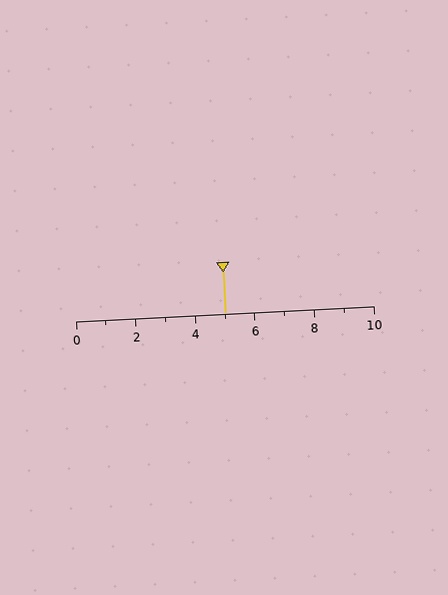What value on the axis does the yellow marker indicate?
The marker indicates approximately 5.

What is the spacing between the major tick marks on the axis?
The major ticks are spaced 2 apart.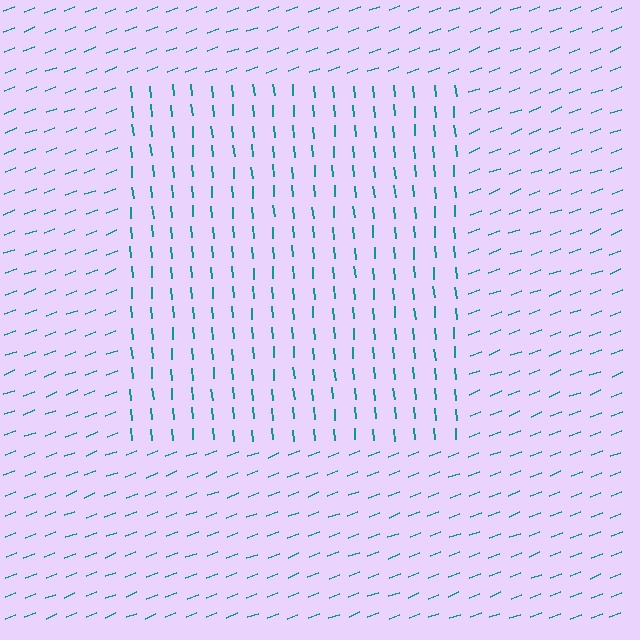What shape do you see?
I see a rectangle.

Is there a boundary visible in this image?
Yes, there is a texture boundary formed by a change in line orientation.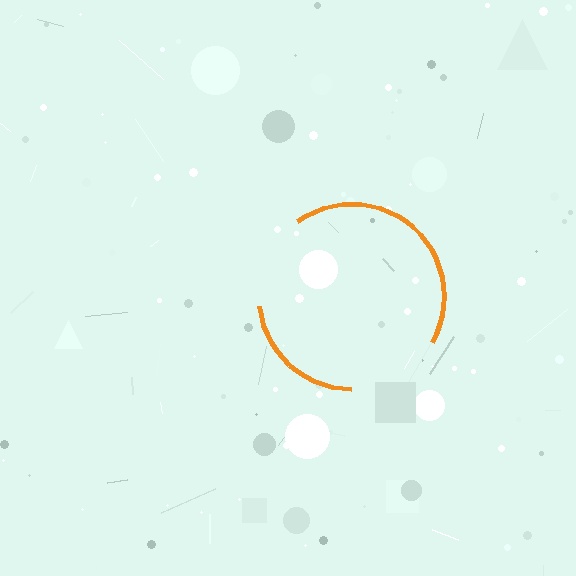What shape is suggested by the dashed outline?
The dashed outline suggests a circle.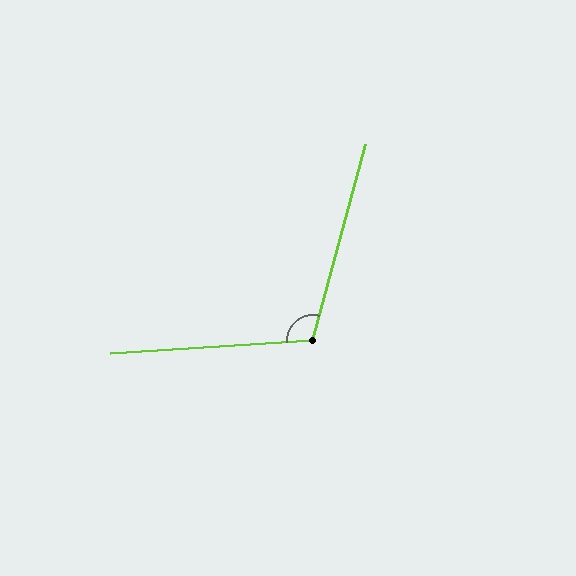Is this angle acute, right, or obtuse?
It is obtuse.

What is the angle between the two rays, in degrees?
Approximately 109 degrees.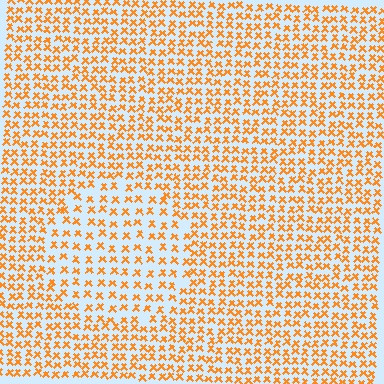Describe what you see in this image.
The image contains small orange elements arranged at two different densities. A circle-shaped region is visible where the elements are less densely packed than the surrounding area.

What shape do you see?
I see a circle.